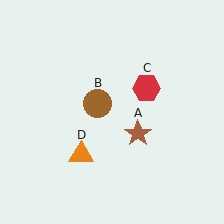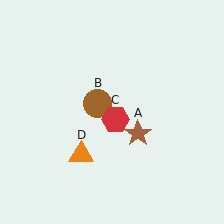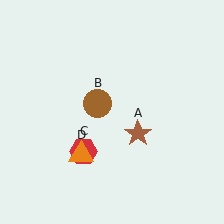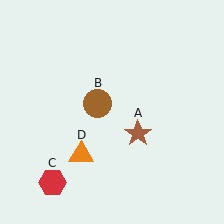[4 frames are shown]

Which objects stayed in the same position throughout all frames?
Brown star (object A) and brown circle (object B) and orange triangle (object D) remained stationary.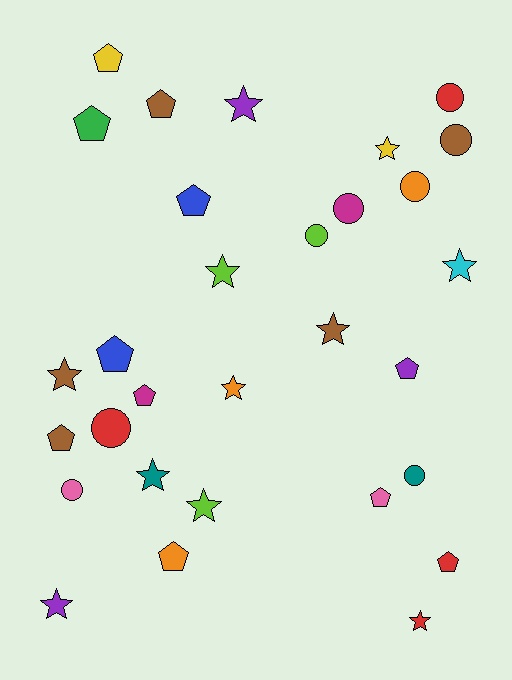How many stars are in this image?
There are 11 stars.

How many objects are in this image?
There are 30 objects.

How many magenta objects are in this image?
There are 2 magenta objects.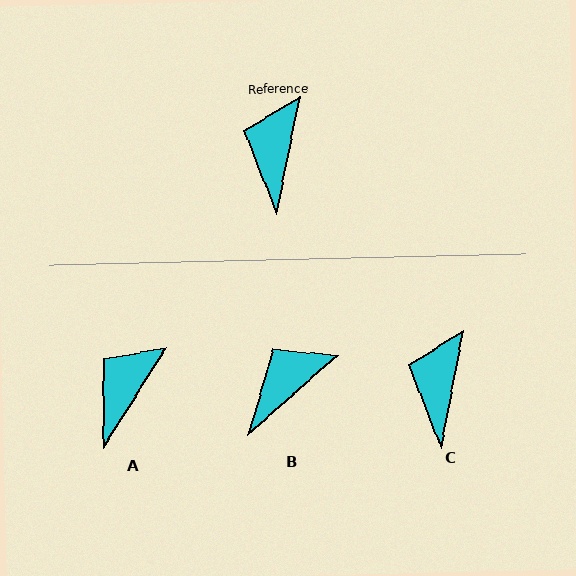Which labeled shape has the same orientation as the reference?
C.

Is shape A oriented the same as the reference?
No, it is off by about 21 degrees.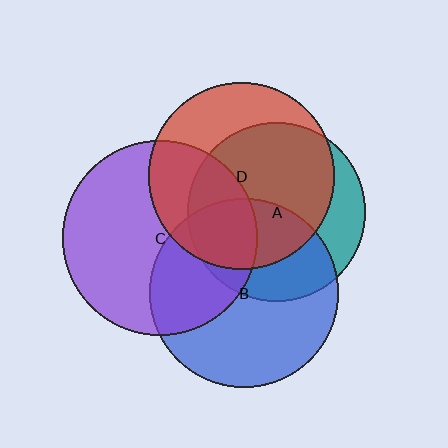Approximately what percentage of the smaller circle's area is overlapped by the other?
Approximately 70%.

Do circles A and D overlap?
Yes.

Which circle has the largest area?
Circle C (purple).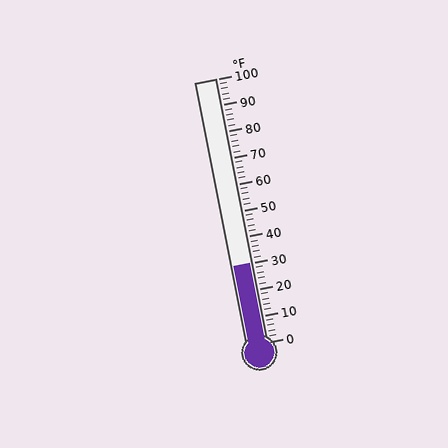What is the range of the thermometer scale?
The thermometer scale ranges from 0°F to 100°F.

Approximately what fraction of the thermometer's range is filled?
The thermometer is filled to approximately 30% of its range.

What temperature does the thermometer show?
The thermometer shows approximately 30°F.